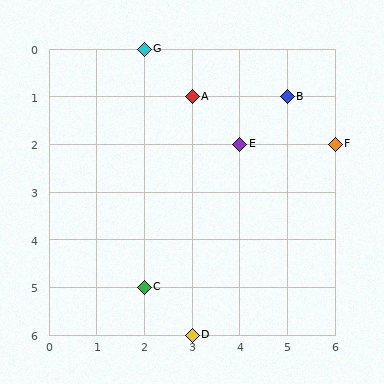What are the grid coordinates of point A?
Point A is at grid coordinates (3, 1).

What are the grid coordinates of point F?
Point F is at grid coordinates (6, 2).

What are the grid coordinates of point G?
Point G is at grid coordinates (2, 0).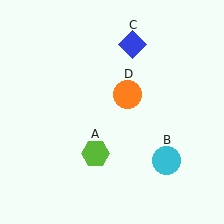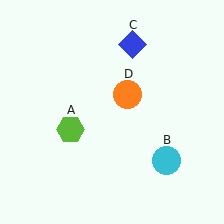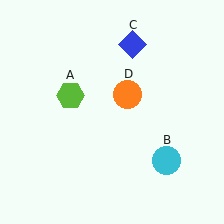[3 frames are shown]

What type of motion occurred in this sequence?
The lime hexagon (object A) rotated clockwise around the center of the scene.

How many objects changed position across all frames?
1 object changed position: lime hexagon (object A).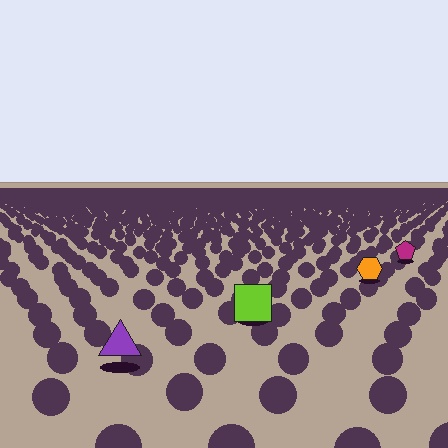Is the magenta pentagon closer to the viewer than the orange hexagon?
No. The orange hexagon is closer — you can tell from the texture gradient: the ground texture is coarser near it.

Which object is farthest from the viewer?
The magenta pentagon is farthest from the viewer. It appears smaller and the ground texture around it is denser.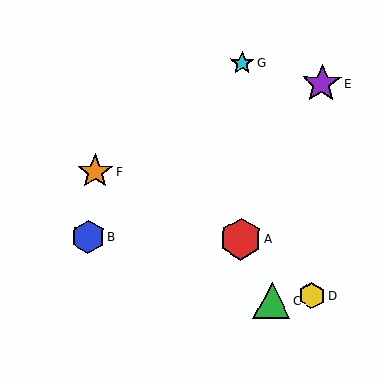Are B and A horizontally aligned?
Yes, both are at y≈237.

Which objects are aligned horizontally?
Objects A, B are aligned horizontally.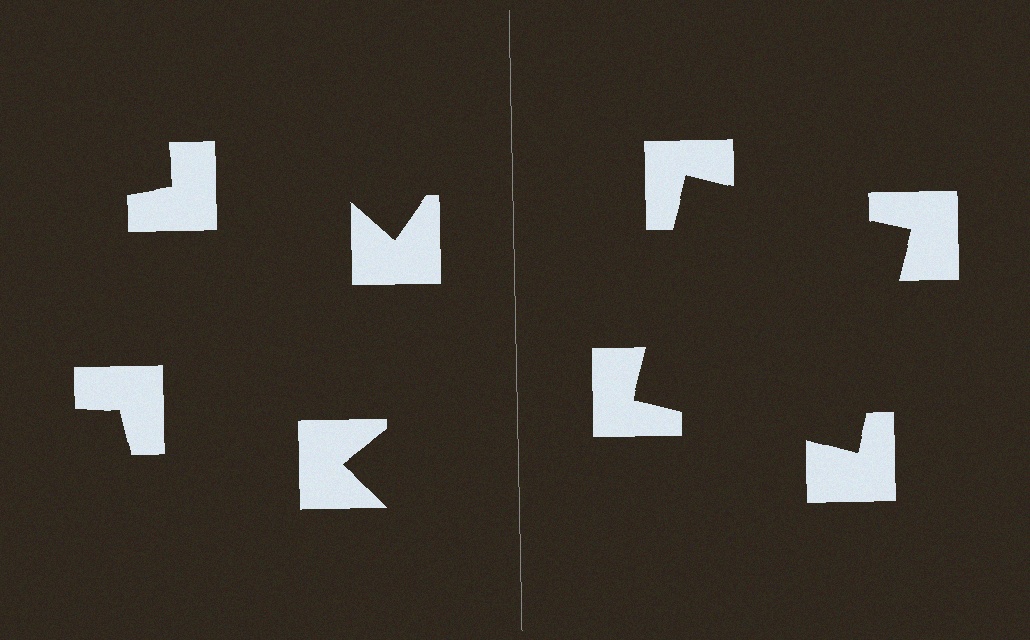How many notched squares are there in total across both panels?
8 — 4 on each side.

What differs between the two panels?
The notched squares are positioned identically on both sides; only the wedge orientations differ. On the right they align to a square; on the left they are misaligned.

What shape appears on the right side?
An illusory square.